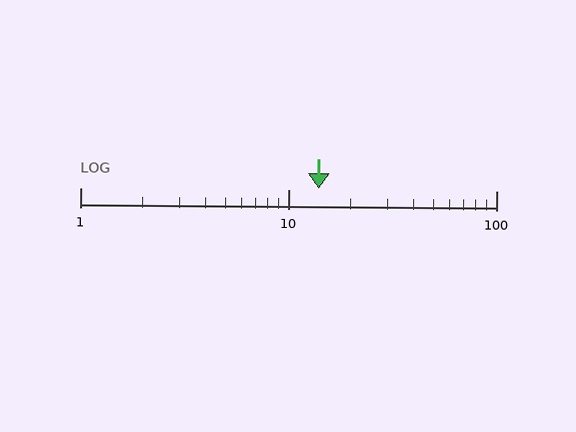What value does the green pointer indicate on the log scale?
The pointer indicates approximately 14.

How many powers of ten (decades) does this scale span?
The scale spans 2 decades, from 1 to 100.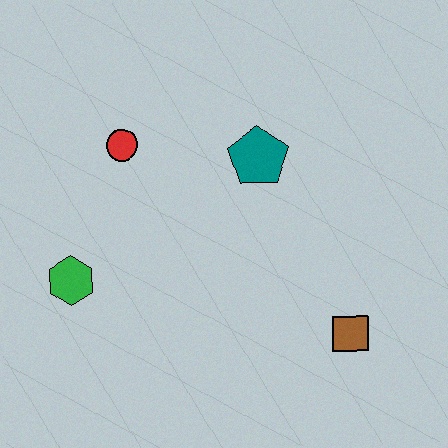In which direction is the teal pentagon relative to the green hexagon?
The teal pentagon is to the right of the green hexagon.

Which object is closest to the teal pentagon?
The red circle is closest to the teal pentagon.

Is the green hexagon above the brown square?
Yes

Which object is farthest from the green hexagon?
The brown square is farthest from the green hexagon.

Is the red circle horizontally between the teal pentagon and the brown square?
No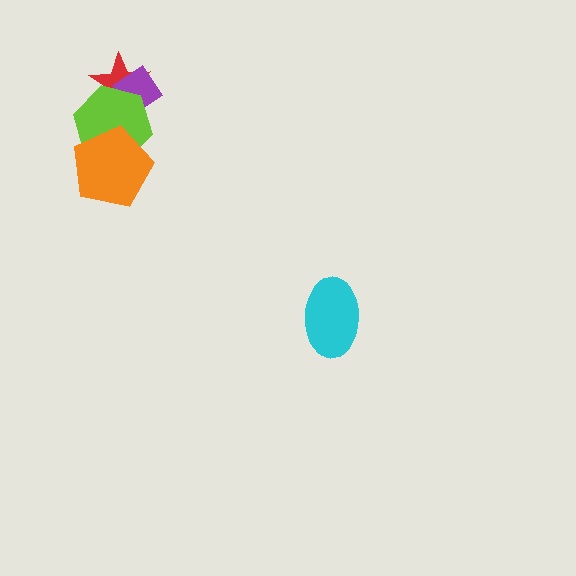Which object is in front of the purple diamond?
The lime hexagon is in front of the purple diamond.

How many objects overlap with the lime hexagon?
3 objects overlap with the lime hexagon.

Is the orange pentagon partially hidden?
No, no other shape covers it.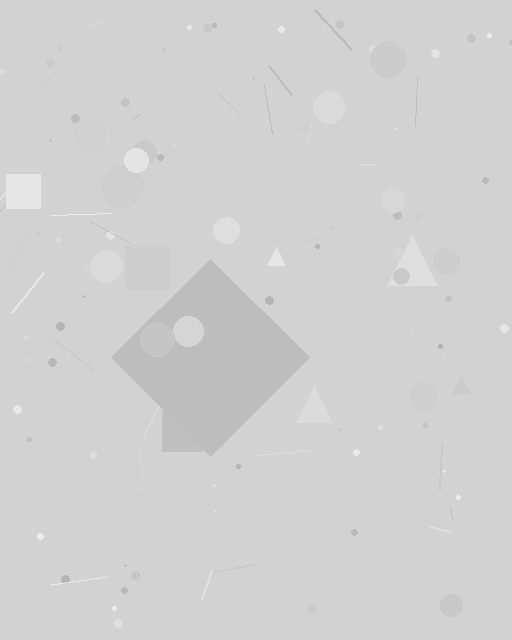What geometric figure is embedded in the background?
A diamond is embedded in the background.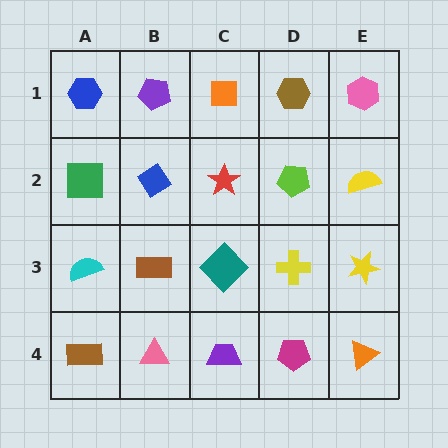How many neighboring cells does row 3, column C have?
4.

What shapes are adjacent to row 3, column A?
A green square (row 2, column A), a brown rectangle (row 4, column A), a brown rectangle (row 3, column B).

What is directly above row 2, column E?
A pink hexagon.